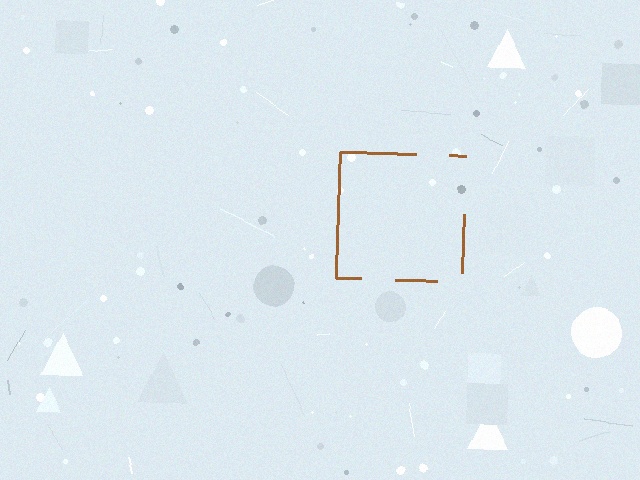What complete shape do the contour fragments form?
The contour fragments form a square.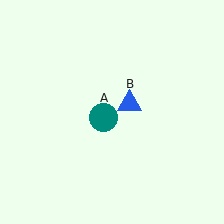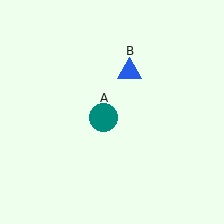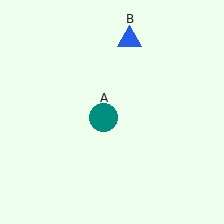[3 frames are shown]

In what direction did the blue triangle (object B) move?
The blue triangle (object B) moved up.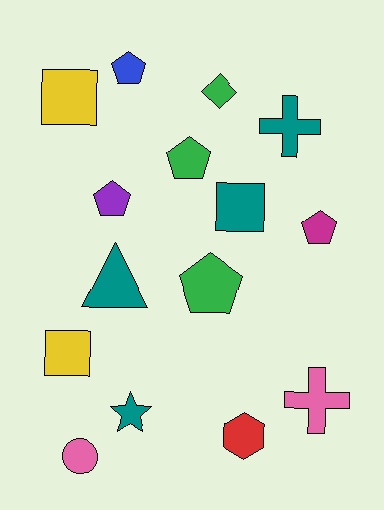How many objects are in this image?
There are 15 objects.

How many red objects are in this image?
There is 1 red object.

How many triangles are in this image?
There is 1 triangle.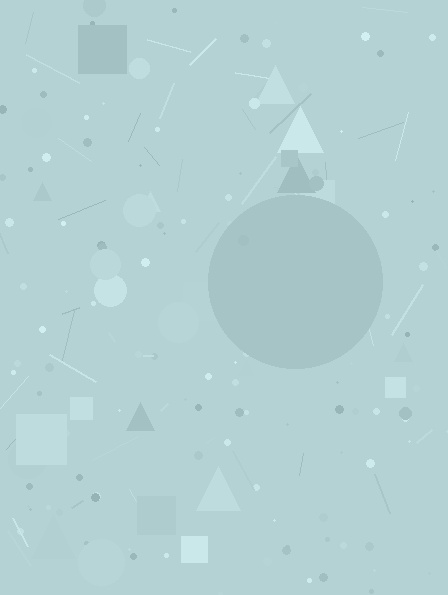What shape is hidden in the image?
A circle is hidden in the image.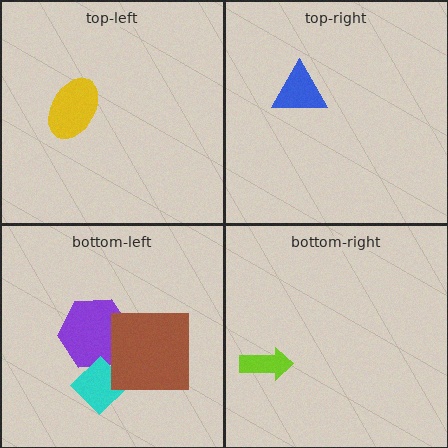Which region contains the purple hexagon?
The bottom-left region.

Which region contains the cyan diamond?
The bottom-left region.